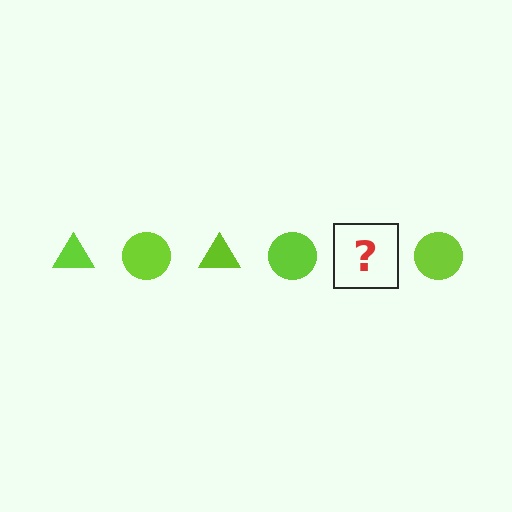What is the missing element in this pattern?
The missing element is a lime triangle.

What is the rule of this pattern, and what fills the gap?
The rule is that the pattern cycles through triangle, circle shapes in lime. The gap should be filled with a lime triangle.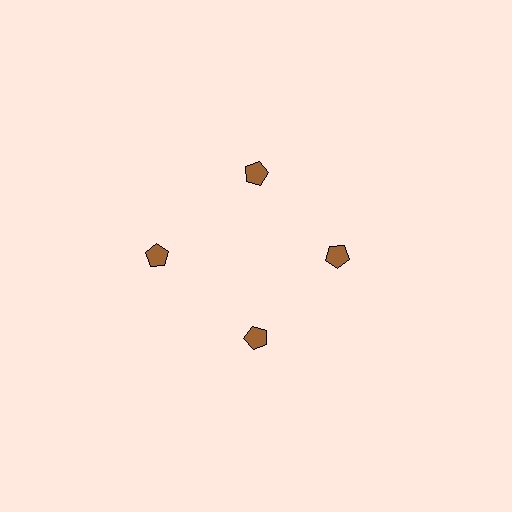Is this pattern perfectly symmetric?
No. The 4 brown pentagons are arranged in a ring, but one element near the 9 o'clock position is pushed outward from the center, breaking the 4-fold rotational symmetry.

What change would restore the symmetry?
The symmetry would be restored by moving it inward, back onto the ring so that all 4 pentagons sit at equal angles and equal distance from the center.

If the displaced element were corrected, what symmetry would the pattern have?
It would have 4-fold rotational symmetry — the pattern would map onto itself every 90 degrees.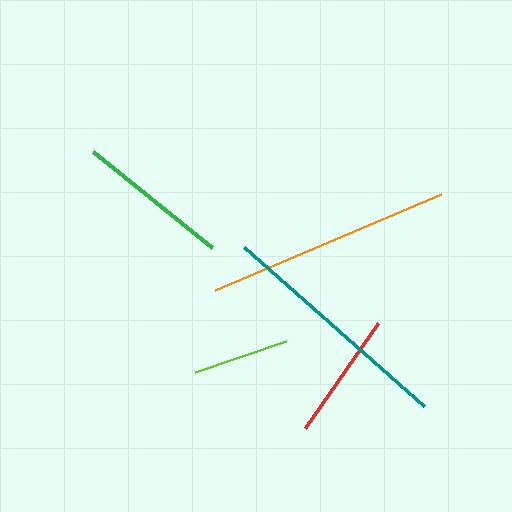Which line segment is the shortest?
The lime line is the shortest at approximately 97 pixels.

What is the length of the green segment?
The green segment is approximately 153 pixels long.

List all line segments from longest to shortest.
From longest to shortest: orange, teal, green, red, lime.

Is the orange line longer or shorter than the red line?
The orange line is longer than the red line.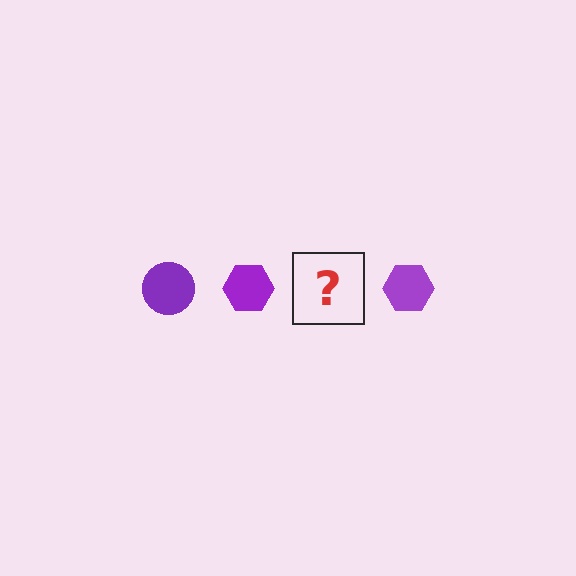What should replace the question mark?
The question mark should be replaced with a purple circle.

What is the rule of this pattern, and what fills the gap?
The rule is that the pattern cycles through circle, hexagon shapes in purple. The gap should be filled with a purple circle.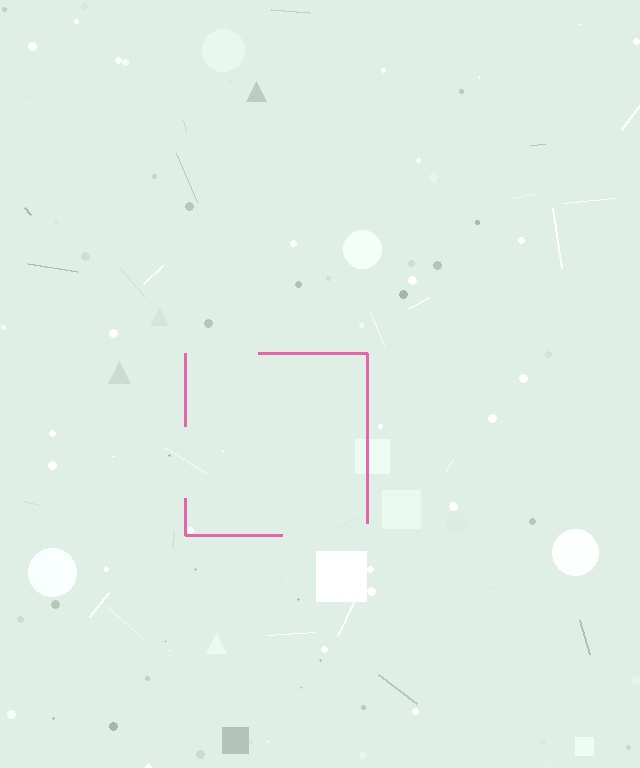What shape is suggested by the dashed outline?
The dashed outline suggests a square.